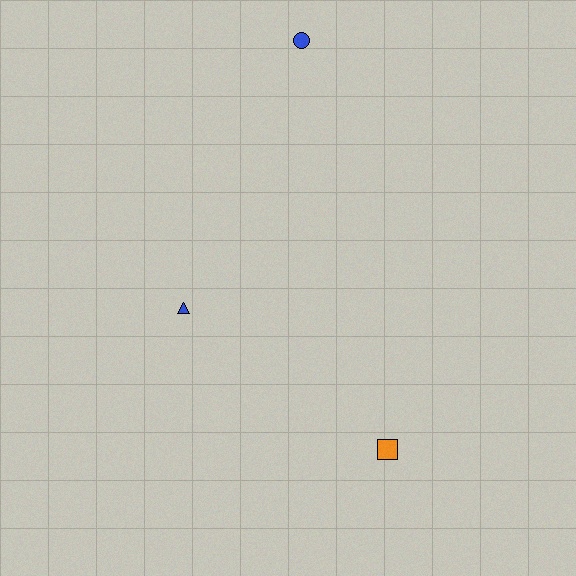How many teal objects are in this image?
There are no teal objects.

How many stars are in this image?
There are no stars.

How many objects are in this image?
There are 3 objects.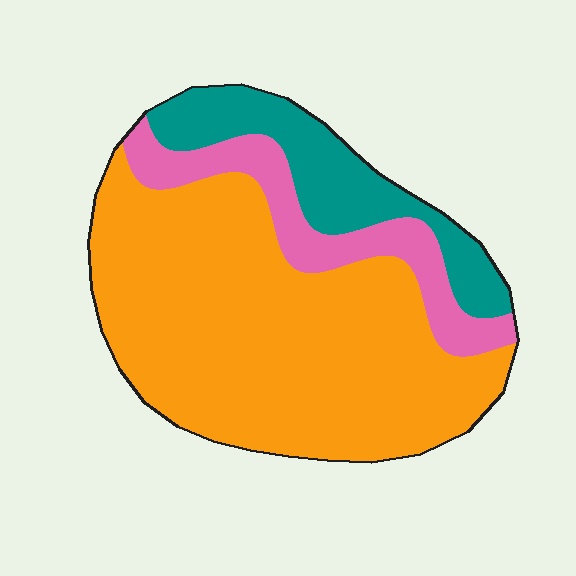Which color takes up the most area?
Orange, at roughly 65%.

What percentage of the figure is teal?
Teal covers around 20% of the figure.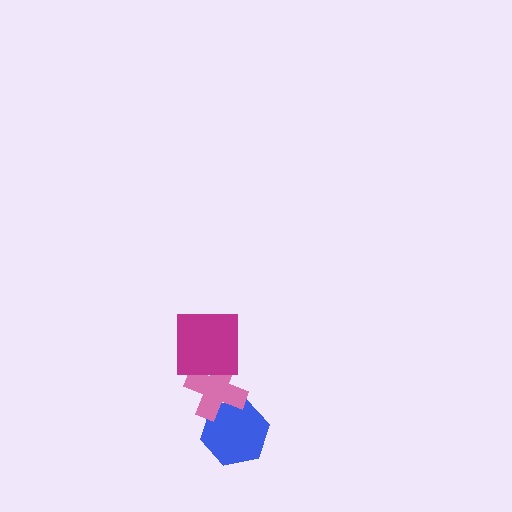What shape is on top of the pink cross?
The magenta square is on top of the pink cross.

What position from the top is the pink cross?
The pink cross is 2nd from the top.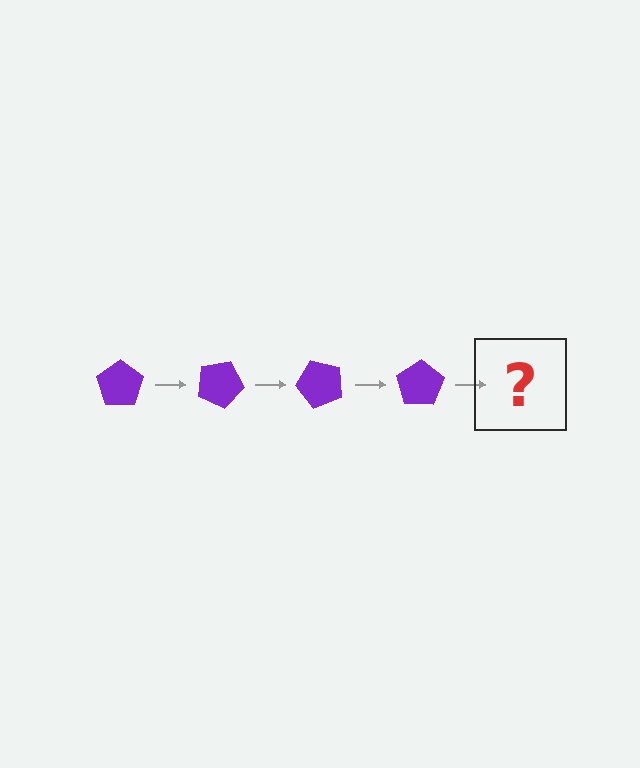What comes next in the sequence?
The next element should be a purple pentagon rotated 100 degrees.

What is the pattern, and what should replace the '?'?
The pattern is that the pentagon rotates 25 degrees each step. The '?' should be a purple pentagon rotated 100 degrees.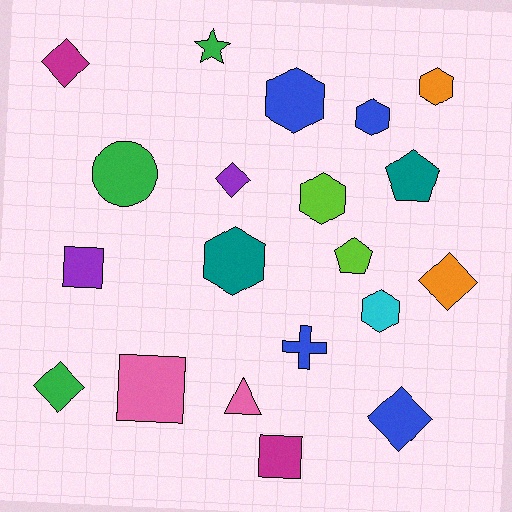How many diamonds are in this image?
There are 5 diamonds.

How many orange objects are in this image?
There are 2 orange objects.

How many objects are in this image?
There are 20 objects.